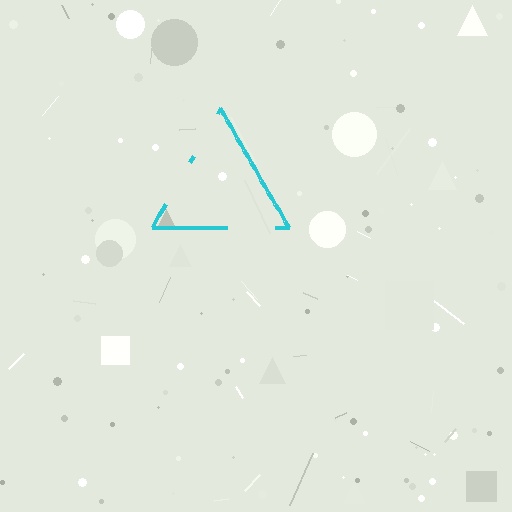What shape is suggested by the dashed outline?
The dashed outline suggests a triangle.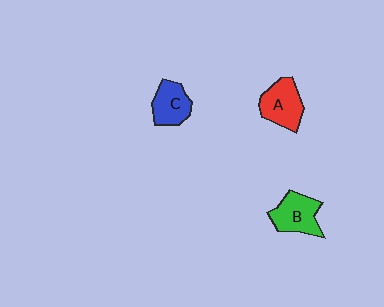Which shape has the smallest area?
Shape C (blue).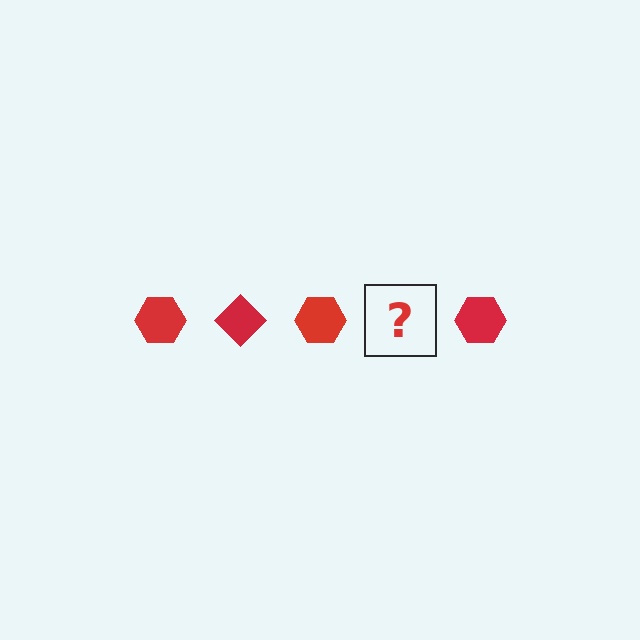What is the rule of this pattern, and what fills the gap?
The rule is that the pattern cycles through hexagon, diamond shapes in red. The gap should be filled with a red diamond.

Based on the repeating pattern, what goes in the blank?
The blank should be a red diamond.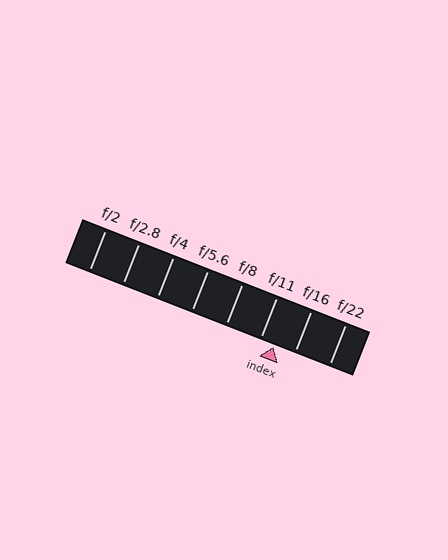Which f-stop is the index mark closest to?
The index mark is closest to f/11.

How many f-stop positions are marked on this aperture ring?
There are 8 f-stop positions marked.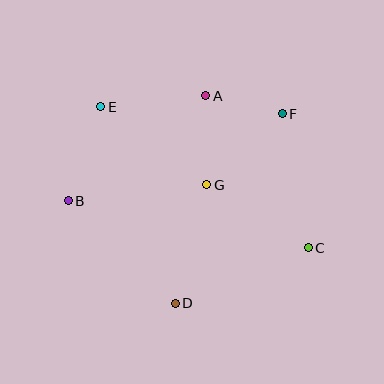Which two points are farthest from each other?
Points C and E are farthest from each other.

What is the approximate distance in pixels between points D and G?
The distance between D and G is approximately 122 pixels.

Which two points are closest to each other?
Points A and F are closest to each other.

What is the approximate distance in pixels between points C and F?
The distance between C and F is approximately 137 pixels.